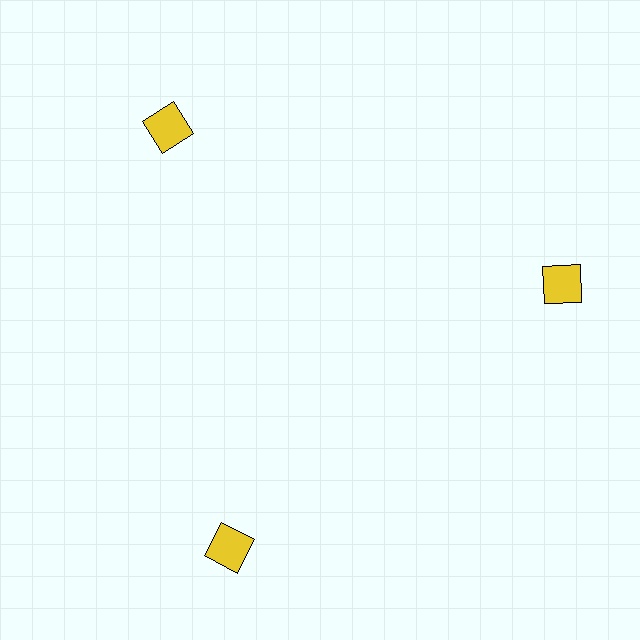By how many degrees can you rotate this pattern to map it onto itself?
The pattern maps onto itself every 120 degrees of rotation.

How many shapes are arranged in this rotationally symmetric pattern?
There are 3 shapes, arranged in 3 groups of 1.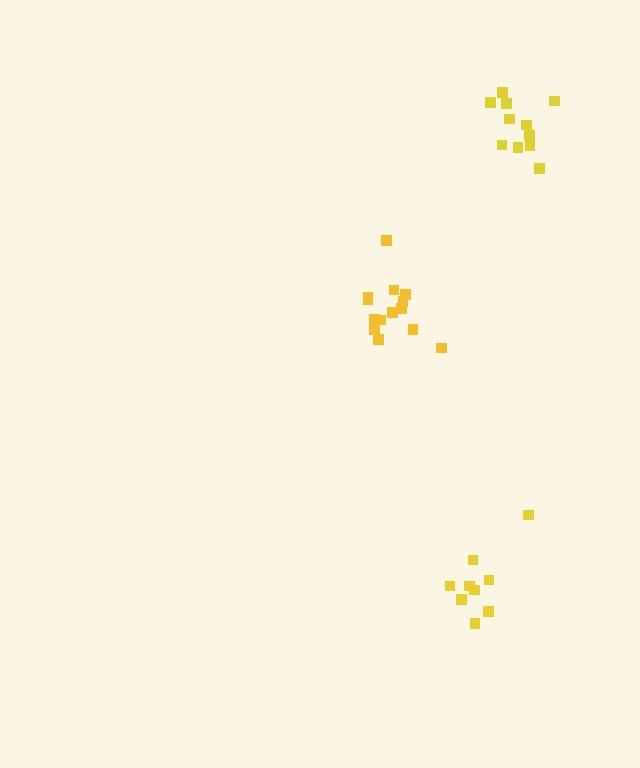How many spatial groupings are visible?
There are 3 spatial groupings.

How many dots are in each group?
Group 1: 14 dots, Group 2: 11 dots, Group 3: 9 dots (34 total).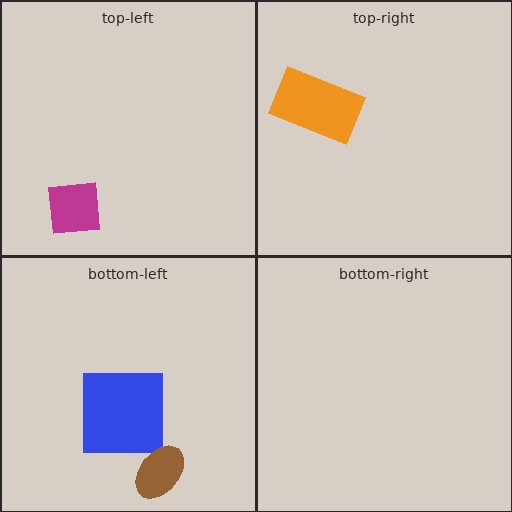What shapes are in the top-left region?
The magenta square.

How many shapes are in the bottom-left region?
2.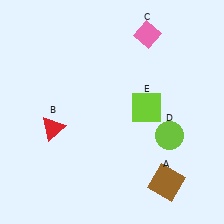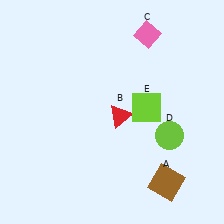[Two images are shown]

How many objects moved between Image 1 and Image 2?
1 object moved between the two images.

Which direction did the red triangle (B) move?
The red triangle (B) moved right.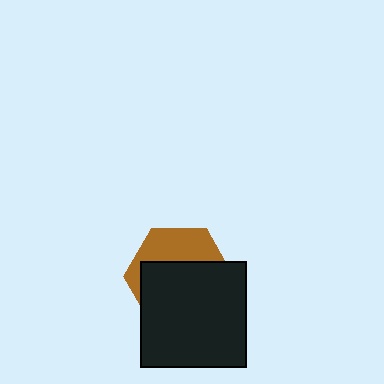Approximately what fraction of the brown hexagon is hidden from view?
Roughly 64% of the brown hexagon is hidden behind the black square.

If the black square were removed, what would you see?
You would see the complete brown hexagon.